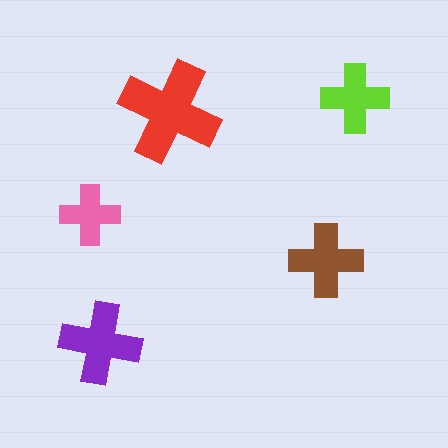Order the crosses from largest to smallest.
the red one, the purple one, the brown one, the lime one, the pink one.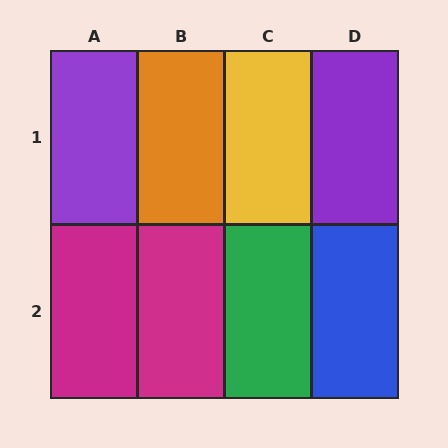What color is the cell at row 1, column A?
Purple.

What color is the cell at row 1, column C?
Yellow.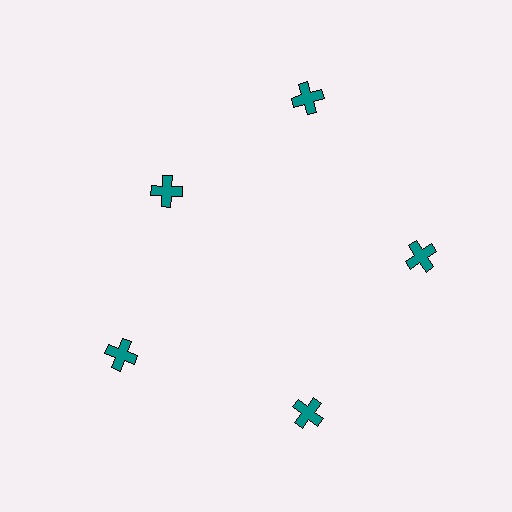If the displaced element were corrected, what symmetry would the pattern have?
It would have 5-fold rotational symmetry — the pattern would map onto itself every 72 degrees.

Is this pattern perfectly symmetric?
No. The 5 teal crosses are arranged in a ring, but one element near the 10 o'clock position is pulled inward toward the center, breaking the 5-fold rotational symmetry.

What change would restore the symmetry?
The symmetry would be restored by moving it outward, back onto the ring so that all 5 crosses sit at equal angles and equal distance from the center.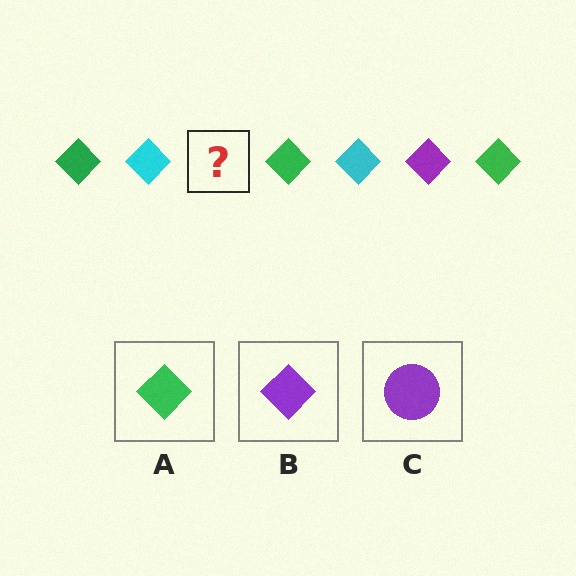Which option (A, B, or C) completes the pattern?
B.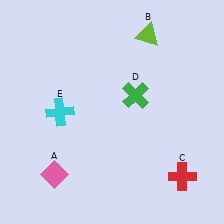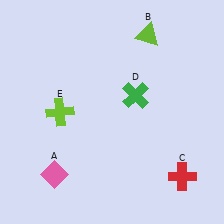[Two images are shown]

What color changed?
The cross (E) changed from cyan in Image 1 to lime in Image 2.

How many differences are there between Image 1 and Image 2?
There is 1 difference between the two images.